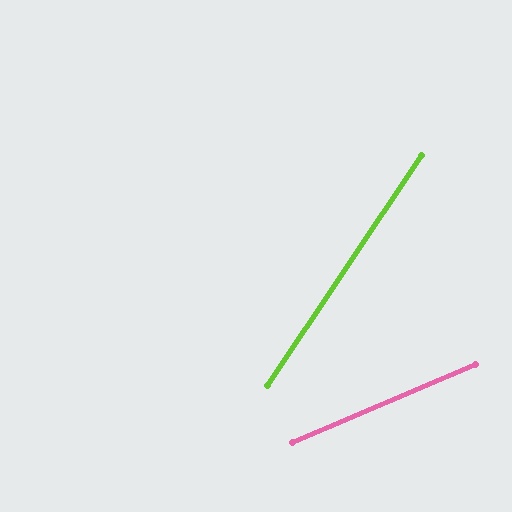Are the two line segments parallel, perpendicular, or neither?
Neither parallel nor perpendicular — they differ by about 33°.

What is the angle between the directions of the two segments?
Approximately 33 degrees.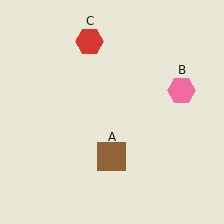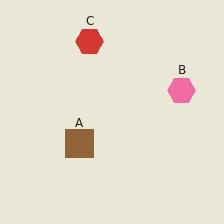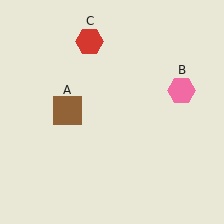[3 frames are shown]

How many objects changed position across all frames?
1 object changed position: brown square (object A).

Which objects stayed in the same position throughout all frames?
Pink hexagon (object B) and red hexagon (object C) remained stationary.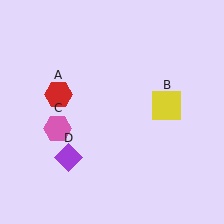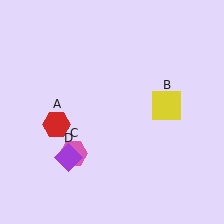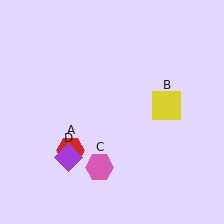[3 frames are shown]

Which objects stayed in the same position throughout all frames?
Yellow square (object B) and purple diamond (object D) remained stationary.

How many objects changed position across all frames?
2 objects changed position: red hexagon (object A), pink hexagon (object C).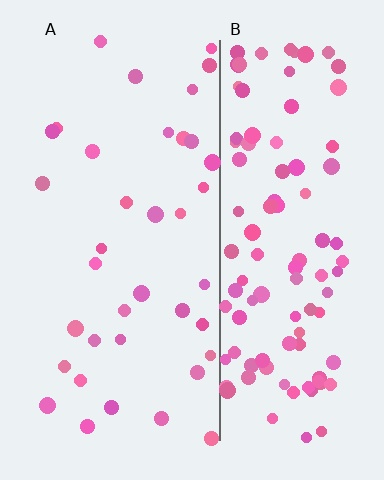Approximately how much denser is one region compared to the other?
Approximately 3.0× — region B over region A.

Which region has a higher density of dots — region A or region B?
B (the right).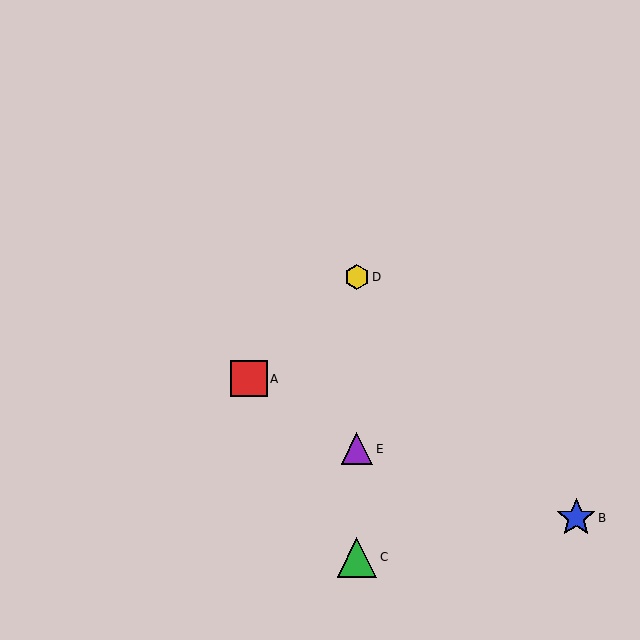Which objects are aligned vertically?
Objects C, D, E are aligned vertically.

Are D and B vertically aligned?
No, D is at x≈357 and B is at x≈576.